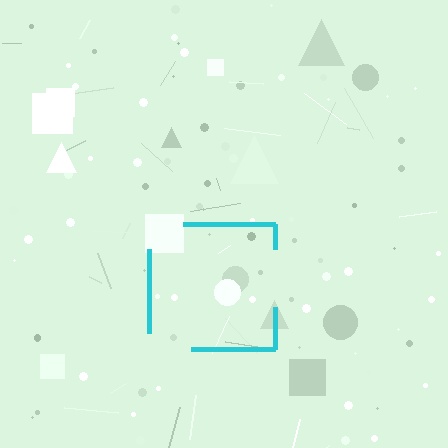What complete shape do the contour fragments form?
The contour fragments form a square.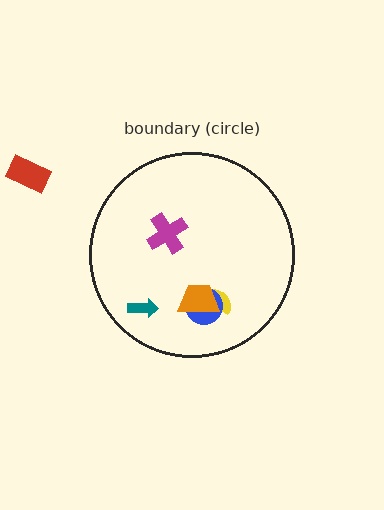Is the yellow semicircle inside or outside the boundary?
Inside.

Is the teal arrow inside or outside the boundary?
Inside.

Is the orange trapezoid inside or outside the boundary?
Inside.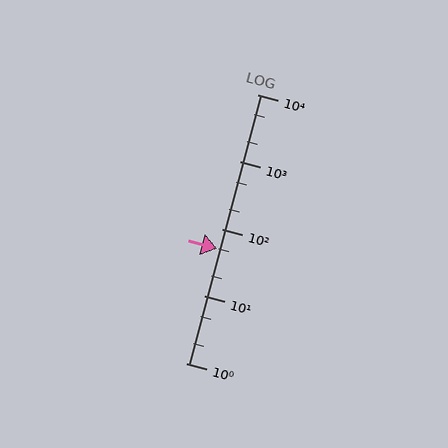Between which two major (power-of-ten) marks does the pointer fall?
The pointer is between 10 and 100.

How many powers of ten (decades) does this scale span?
The scale spans 4 decades, from 1 to 10000.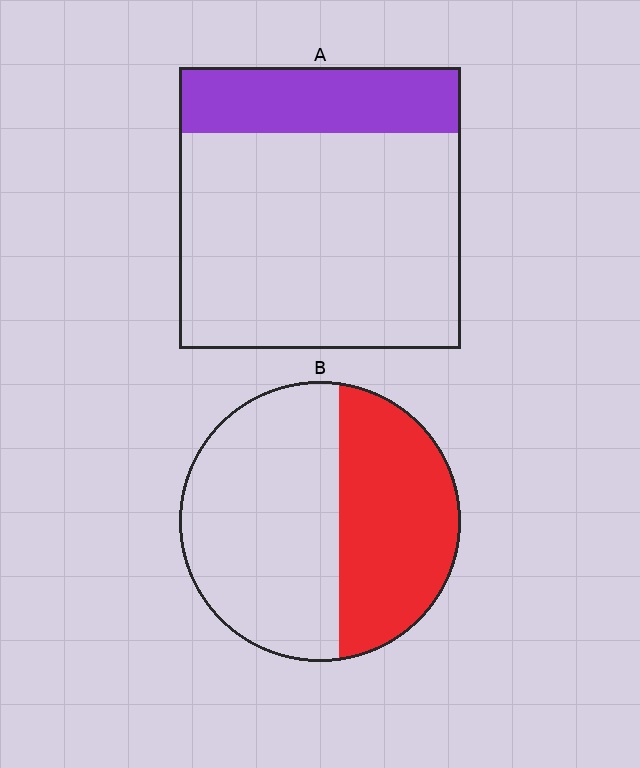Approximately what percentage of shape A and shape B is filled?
A is approximately 25% and B is approximately 40%.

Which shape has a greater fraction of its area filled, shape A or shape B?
Shape B.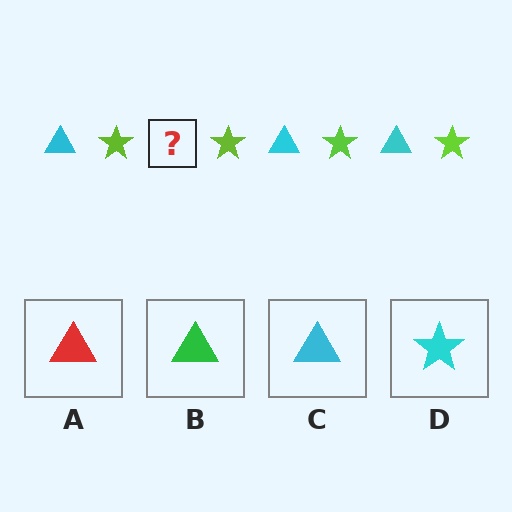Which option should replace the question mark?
Option C.